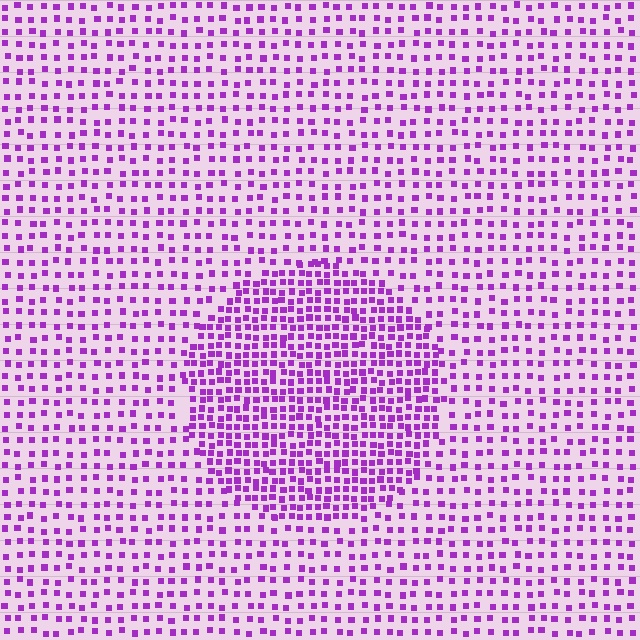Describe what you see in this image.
The image contains small purple elements arranged at two different densities. A circle-shaped region is visible where the elements are more densely packed than the surrounding area.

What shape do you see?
I see a circle.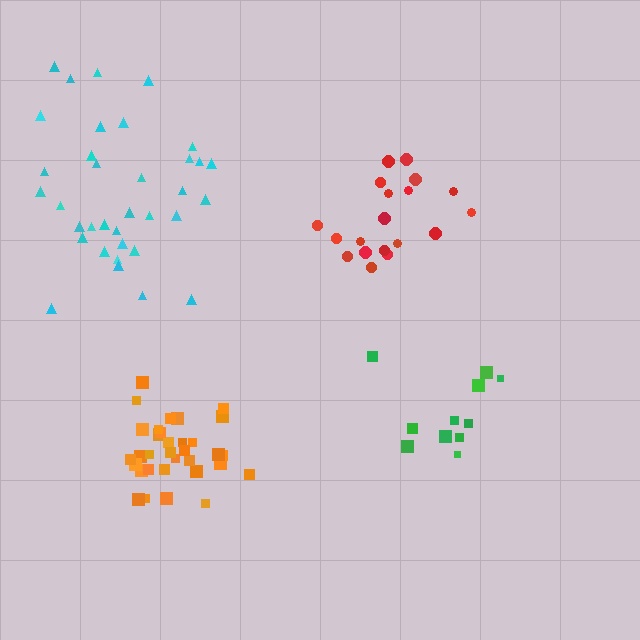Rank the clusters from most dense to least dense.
orange, red, cyan, green.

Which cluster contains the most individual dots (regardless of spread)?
Cyan (35).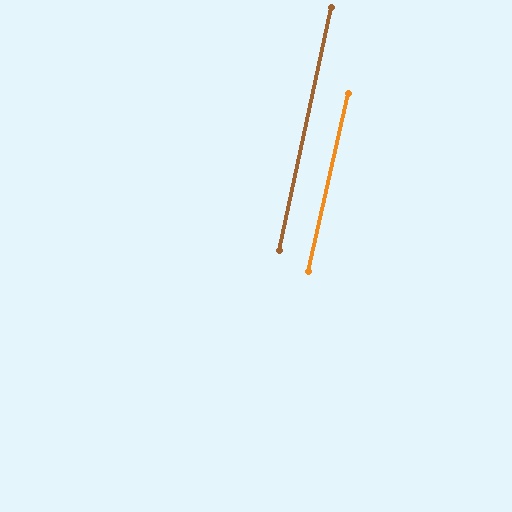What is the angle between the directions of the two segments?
Approximately 0 degrees.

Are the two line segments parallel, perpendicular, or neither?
Parallel — their directions differ by only 0.2°.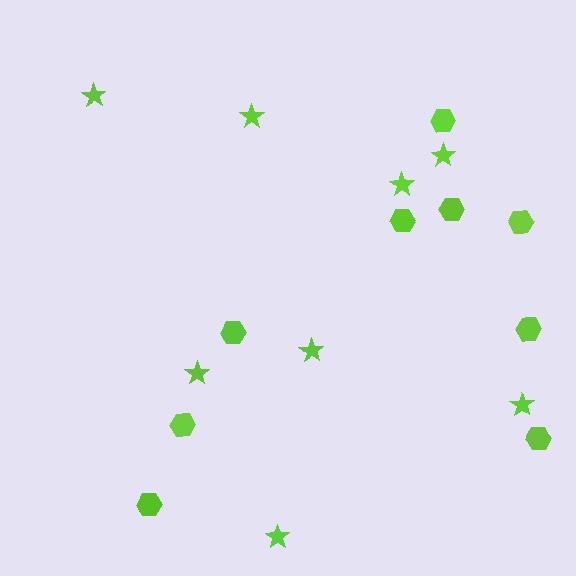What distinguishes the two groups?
There are 2 groups: one group of stars (8) and one group of hexagons (9).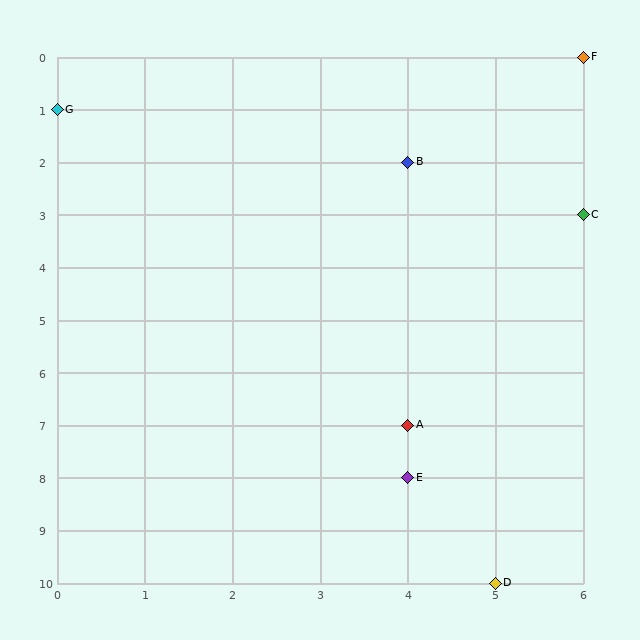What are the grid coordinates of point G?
Point G is at grid coordinates (0, 1).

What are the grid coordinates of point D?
Point D is at grid coordinates (5, 10).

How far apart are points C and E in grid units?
Points C and E are 2 columns and 5 rows apart (about 5.4 grid units diagonally).